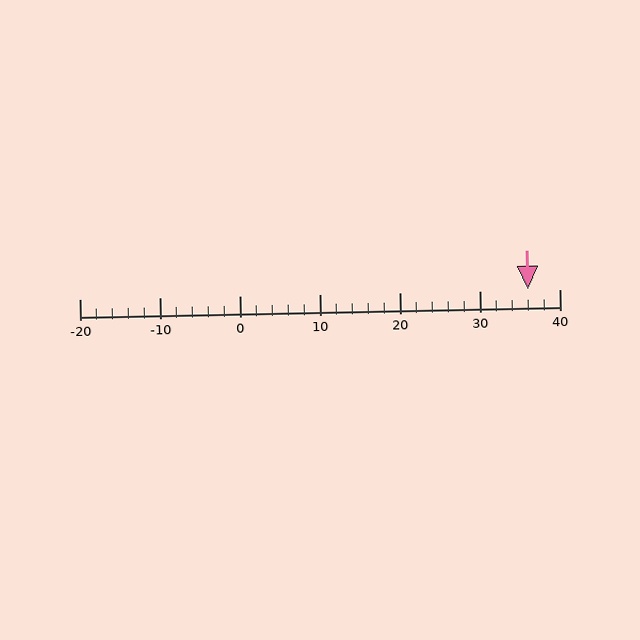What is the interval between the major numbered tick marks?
The major tick marks are spaced 10 units apart.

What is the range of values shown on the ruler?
The ruler shows values from -20 to 40.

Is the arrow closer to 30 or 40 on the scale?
The arrow is closer to 40.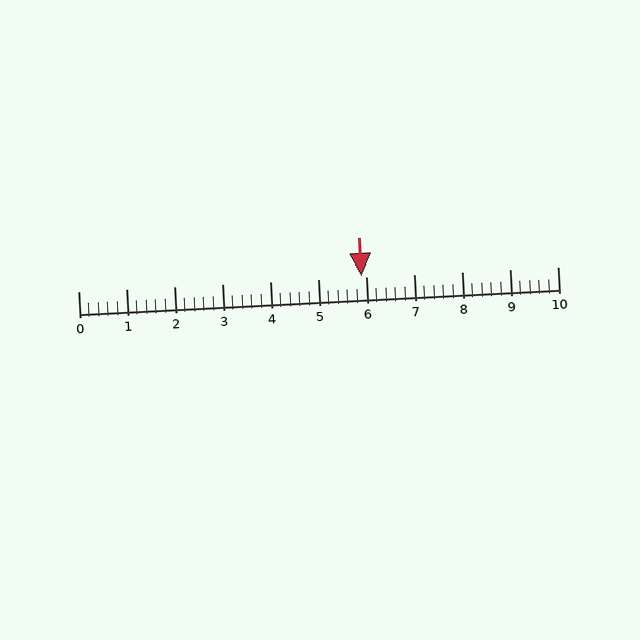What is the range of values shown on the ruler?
The ruler shows values from 0 to 10.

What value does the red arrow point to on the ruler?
The red arrow points to approximately 5.9.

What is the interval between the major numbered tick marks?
The major tick marks are spaced 1 units apart.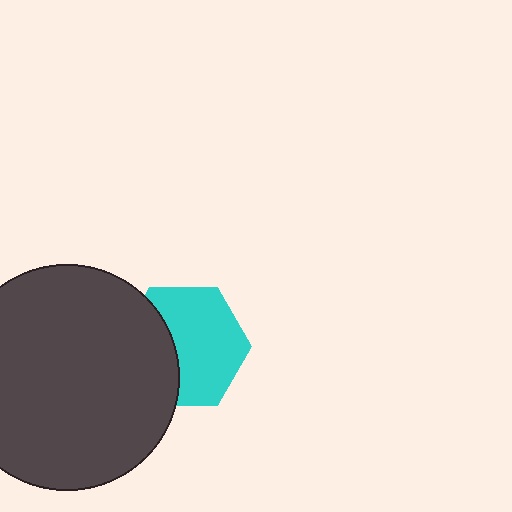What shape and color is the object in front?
The object in front is a dark gray circle.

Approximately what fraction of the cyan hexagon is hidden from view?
Roughly 37% of the cyan hexagon is hidden behind the dark gray circle.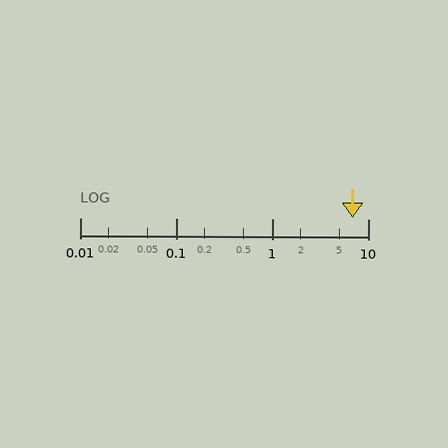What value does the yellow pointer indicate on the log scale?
The pointer indicates approximately 6.9.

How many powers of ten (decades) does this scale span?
The scale spans 3 decades, from 0.01 to 10.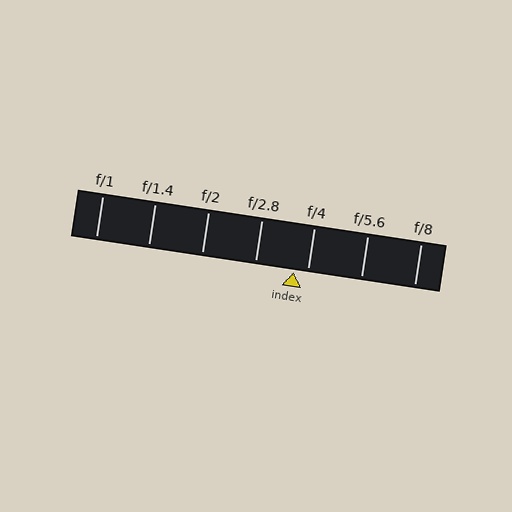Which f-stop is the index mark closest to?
The index mark is closest to f/4.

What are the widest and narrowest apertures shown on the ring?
The widest aperture shown is f/1 and the narrowest is f/8.